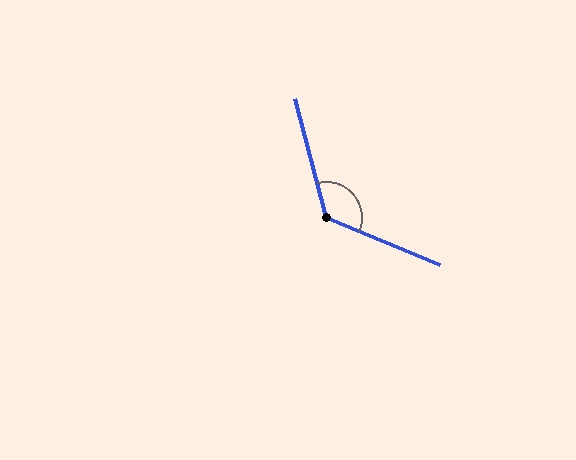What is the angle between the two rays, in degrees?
Approximately 127 degrees.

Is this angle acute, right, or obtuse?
It is obtuse.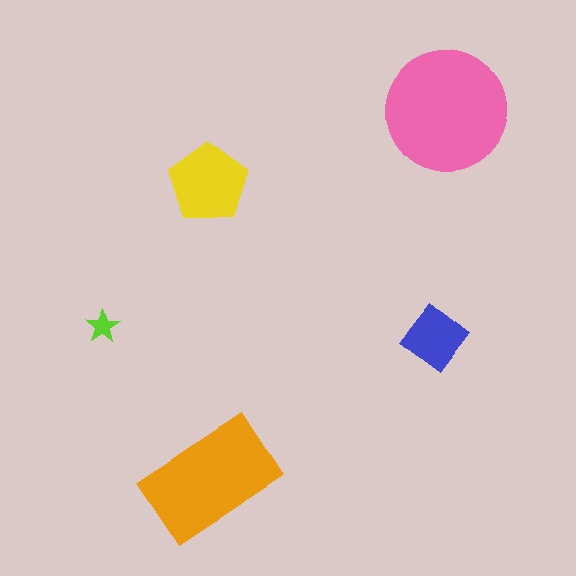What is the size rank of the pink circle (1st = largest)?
1st.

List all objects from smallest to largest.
The lime star, the blue diamond, the yellow pentagon, the orange rectangle, the pink circle.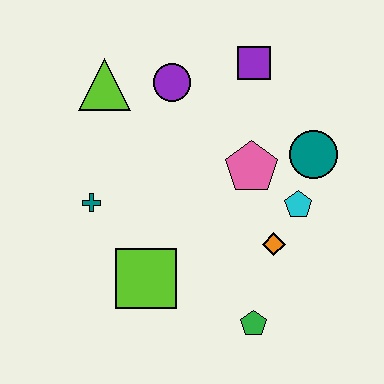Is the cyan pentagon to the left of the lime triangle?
No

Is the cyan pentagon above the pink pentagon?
No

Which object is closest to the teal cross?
The lime square is closest to the teal cross.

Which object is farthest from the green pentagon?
The lime triangle is farthest from the green pentagon.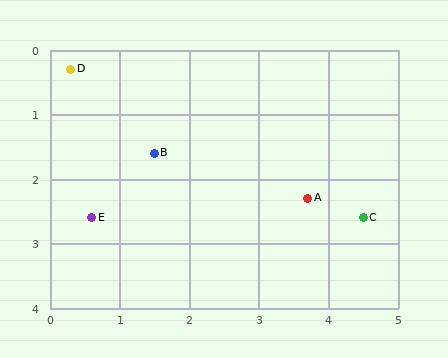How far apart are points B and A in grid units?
Points B and A are about 2.3 grid units apart.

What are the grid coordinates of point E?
Point E is at approximately (0.6, 2.6).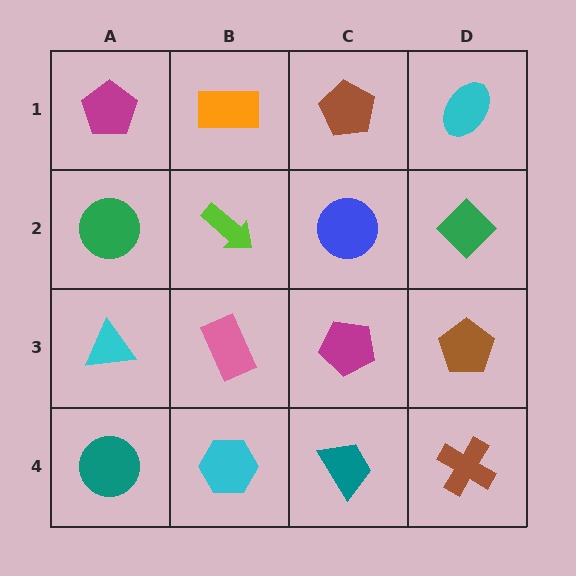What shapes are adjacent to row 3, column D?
A green diamond (row 2, column D), a brown cross (row 4, column D), a magenta pentagon (row 3, column C).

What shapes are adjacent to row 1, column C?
A blue circle (row 2, column C), an orange rectangle (row 1, column B), a cyan ellipse (row 1, column D).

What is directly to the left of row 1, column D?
A brown pentagon.